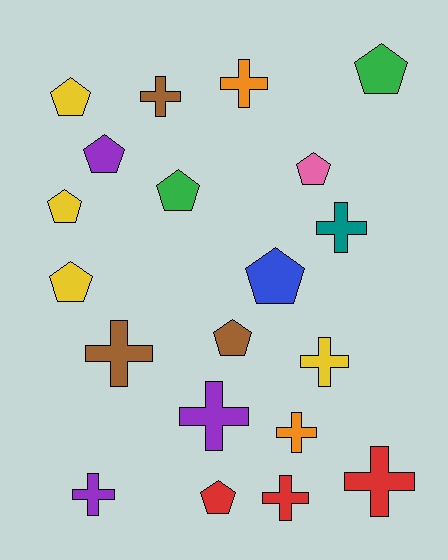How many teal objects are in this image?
There is 1 teal object.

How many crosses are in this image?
There are 10 crosses.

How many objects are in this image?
There are 20 objects.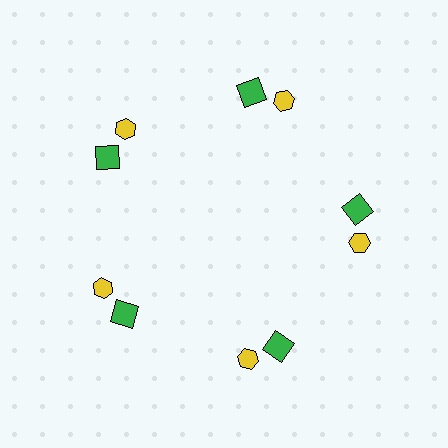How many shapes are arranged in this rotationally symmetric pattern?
There are 10 shapes, arranged in 5 groups of 2.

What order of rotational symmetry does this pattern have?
This pattern has 5-fold rotational symmetry.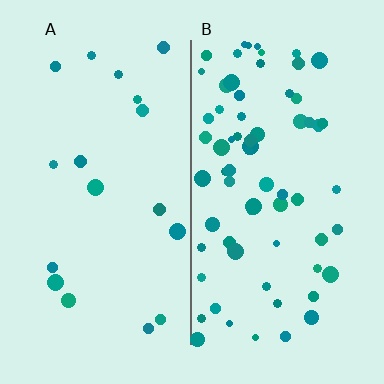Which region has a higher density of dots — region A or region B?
B (the right).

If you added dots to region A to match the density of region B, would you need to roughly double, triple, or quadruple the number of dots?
Approximately quadruple.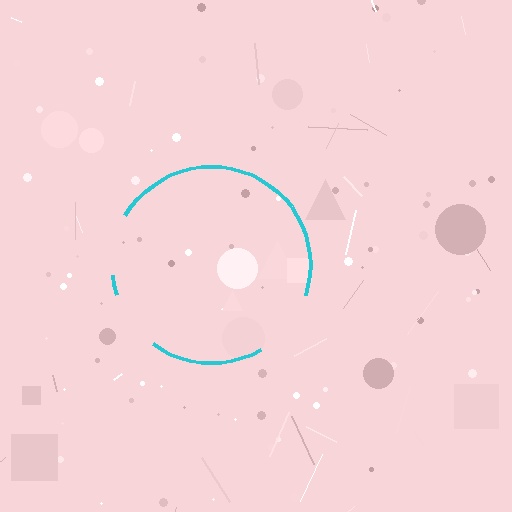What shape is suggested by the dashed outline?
The dashed outline suggests a circle.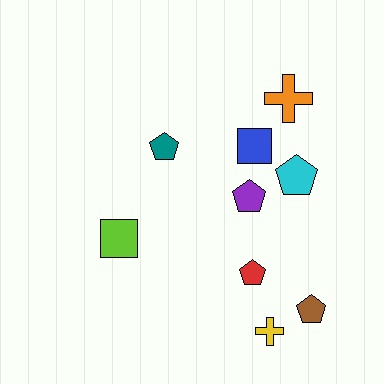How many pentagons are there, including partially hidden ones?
There are 5 pentagons.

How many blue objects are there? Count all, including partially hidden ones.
There is 1 blue object.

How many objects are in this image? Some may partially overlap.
There are 9 objects.